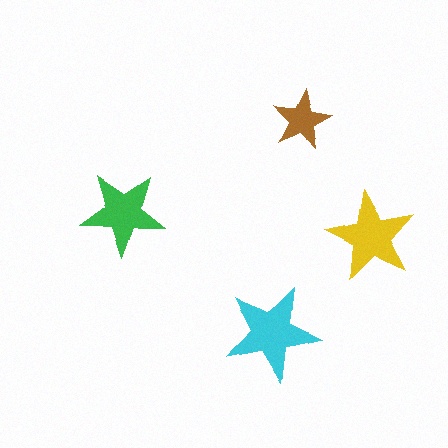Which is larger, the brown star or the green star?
The green one.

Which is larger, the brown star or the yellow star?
The yellow one.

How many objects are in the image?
There are 4 objects in the image.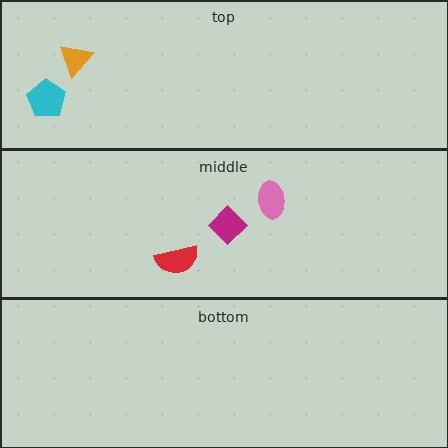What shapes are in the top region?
The orange triangle, the cyan pentagon.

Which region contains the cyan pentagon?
The top region.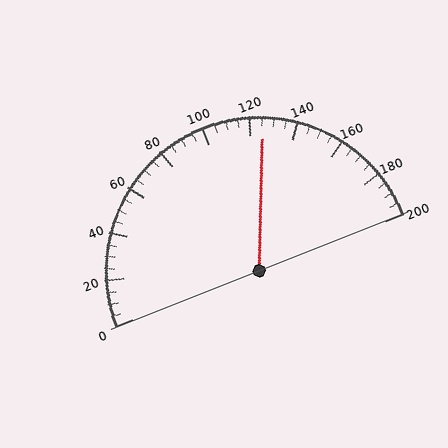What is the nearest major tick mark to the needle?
The nearest major tick mark is 120.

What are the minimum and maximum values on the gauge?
The gauge ranges from 0 to 200.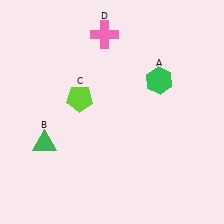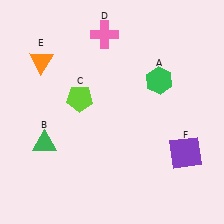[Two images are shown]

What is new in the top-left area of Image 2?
An orange triangle (E) was added in the top-left area of Image 2.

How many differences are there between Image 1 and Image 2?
There are 2 differences between the two images.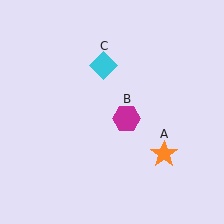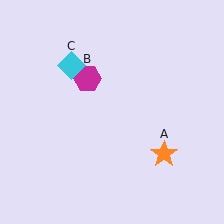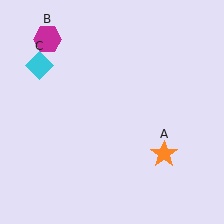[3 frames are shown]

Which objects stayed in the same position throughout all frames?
Orange star (object A) remained stationary.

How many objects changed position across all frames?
2 objects changed position: magenta hexagon (object B), cyan diamond (object C).